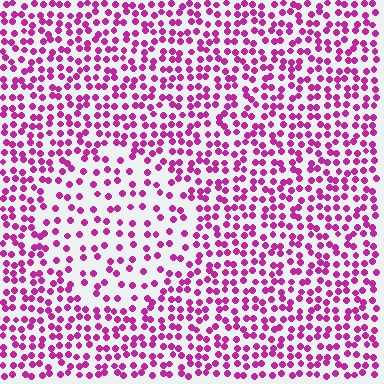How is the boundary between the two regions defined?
The boundary is defined by a change in element density (approximately 1.9x ratio). All elements are the same color, size, and shape.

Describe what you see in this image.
The image contains small magenta elements arranged at two different densities. A circle-shaped region is visible where the elements are less densely packed than the surrounding area.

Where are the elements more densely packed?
The elements are more densely packed outside the circle boundary.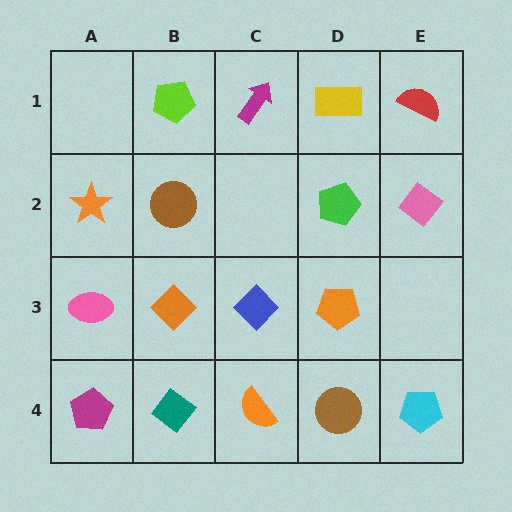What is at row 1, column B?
A lime pentagon.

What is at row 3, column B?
An orange diamond.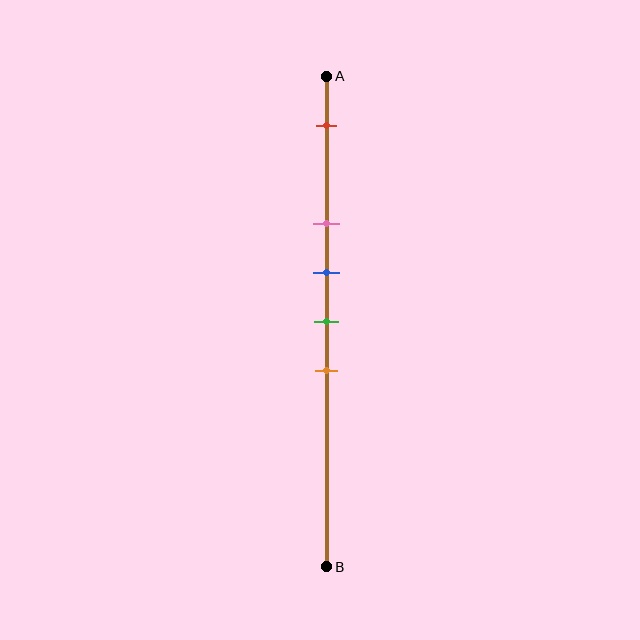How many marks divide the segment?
There are 5 marks dividing the segment.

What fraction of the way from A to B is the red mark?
The red mark is approximately 10% (0.1) of the way from A to B.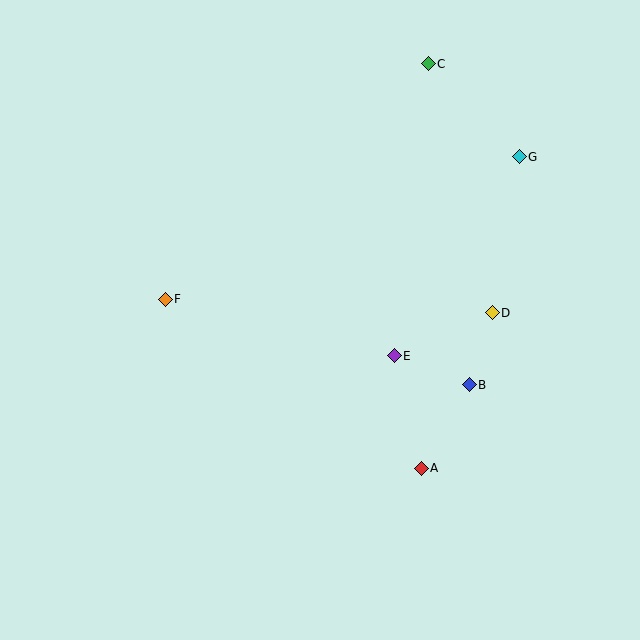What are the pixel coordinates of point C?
Point C is at (428, 64).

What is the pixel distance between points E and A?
The distance between E and A is 116 pixels.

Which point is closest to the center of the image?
Point E at (394, 356) is closest to the center.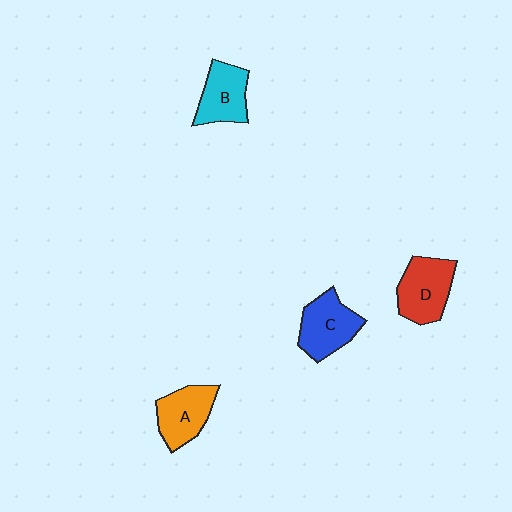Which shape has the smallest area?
Shape B (cyan).